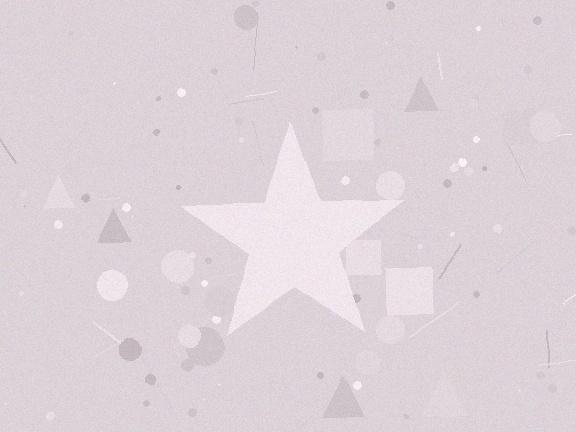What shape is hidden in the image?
A star is hidden in the image.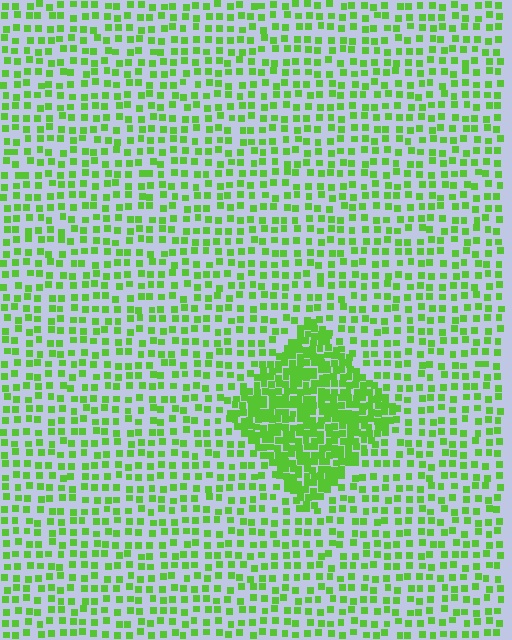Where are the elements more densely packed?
The elements are more densely packed inside the diamond boundary.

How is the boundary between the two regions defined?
The boundary is defined by a change in element density (approximately 2.5x ratio). All elements are the same color, size, and shape.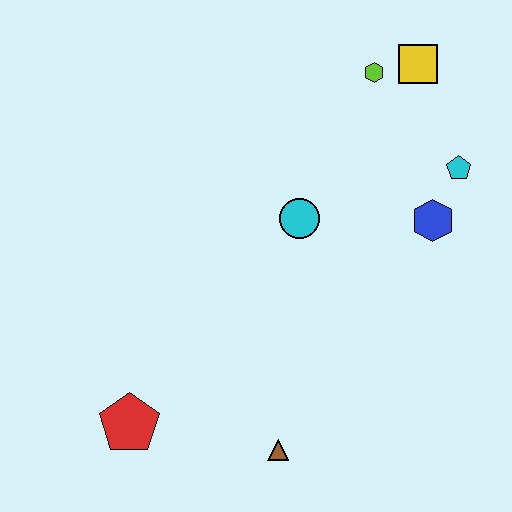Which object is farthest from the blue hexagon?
The red pentagon is farthest from the blue hexagon.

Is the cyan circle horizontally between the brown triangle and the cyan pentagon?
Yes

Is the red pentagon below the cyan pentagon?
Yes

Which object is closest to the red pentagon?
The brown triangle is closest to the red pentagon.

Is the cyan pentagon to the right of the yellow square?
Yes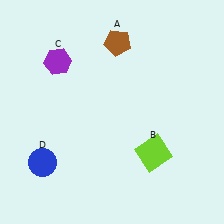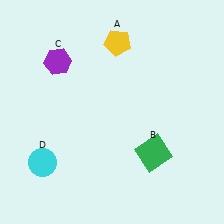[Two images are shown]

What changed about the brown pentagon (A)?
In Image 1, A is brown. In Image 2, it changed to yellow.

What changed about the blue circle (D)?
In Image 1, D is blue. In Image 2, it changed to cyan.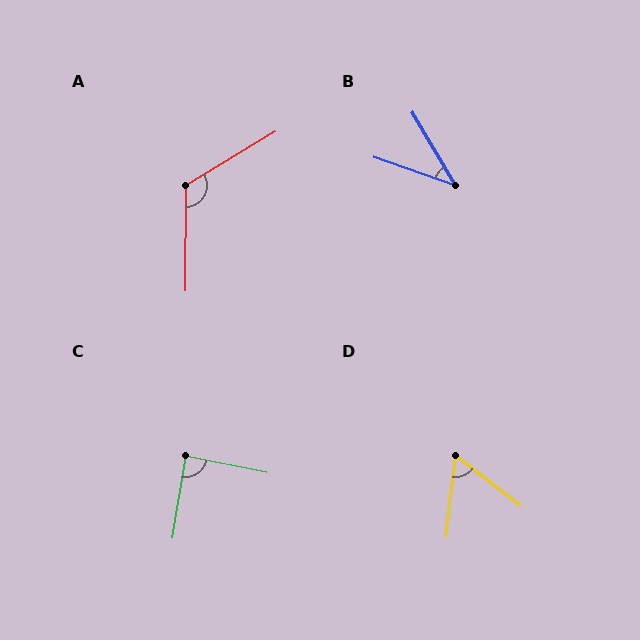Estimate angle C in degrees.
Approximately 87 degrees.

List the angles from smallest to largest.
B (40°), D (59°), C (87°), A (121°).